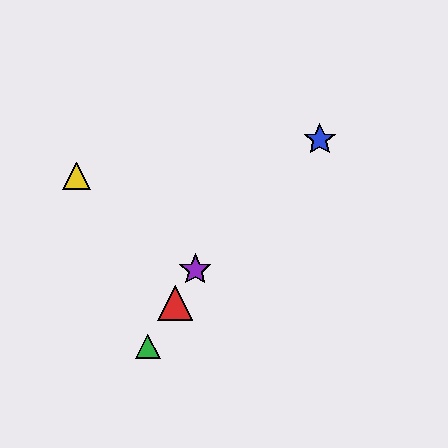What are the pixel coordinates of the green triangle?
The green triangle is at (148, 346).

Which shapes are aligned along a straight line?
The red triangle, the green triangle, the purple star are aligned along a straight line.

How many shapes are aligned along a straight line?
3 shapes (the red triangle, the green triangle, the purple star) are aligned along a straight line.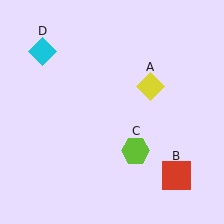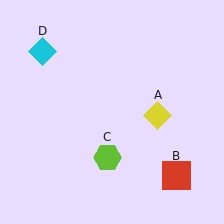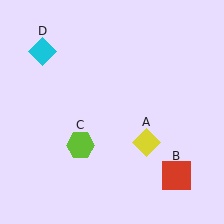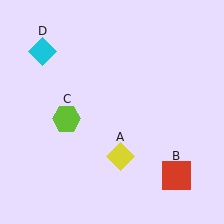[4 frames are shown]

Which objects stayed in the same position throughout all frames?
Red square (object B) and cyan diamond (object D) remained stationary.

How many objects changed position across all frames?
2 objects changed position: yellow diamond (object A), lime hexagon (object C).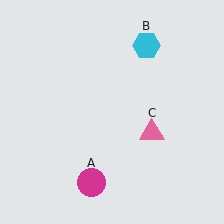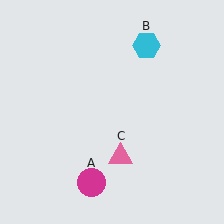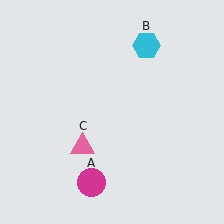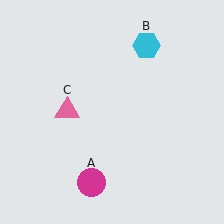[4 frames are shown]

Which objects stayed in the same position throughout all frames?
Magenta circle (object A) and cyan hexagon (object B) remained stationary.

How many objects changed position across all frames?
1 object changed position: pink triangle (object C).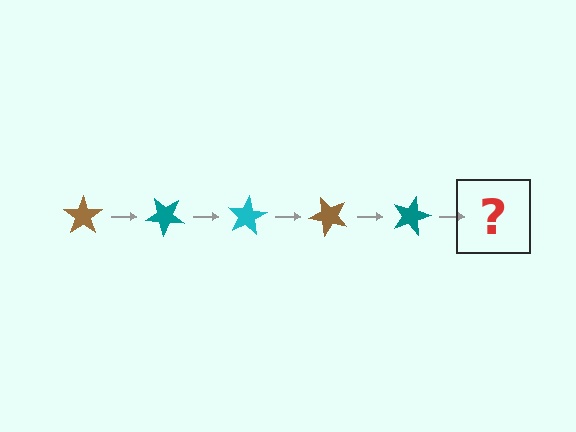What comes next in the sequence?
The next element should be a cyan star, rotated 200 degrees from the start.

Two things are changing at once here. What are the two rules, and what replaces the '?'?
The two rules are that it rotates 40 degrees each step and the color cycles through brown, teal, and cyan. The '?' should be a cyan star, rotated 200 degrees from the start.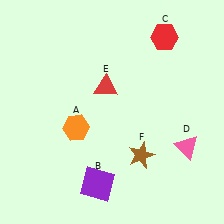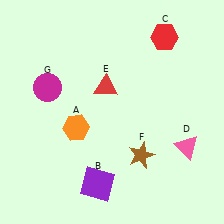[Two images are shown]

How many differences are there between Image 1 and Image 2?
There is 1 difference between the two images.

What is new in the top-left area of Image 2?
A magenta circle (G) was added in the top-left area of Image 2.